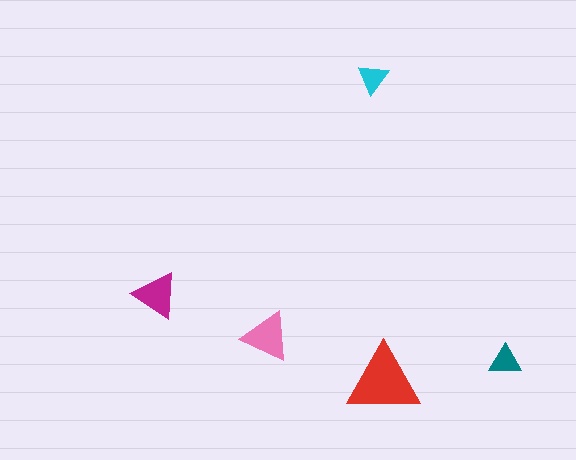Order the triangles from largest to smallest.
the red one, the pink one, the magenta one, the teal one, the cyan one.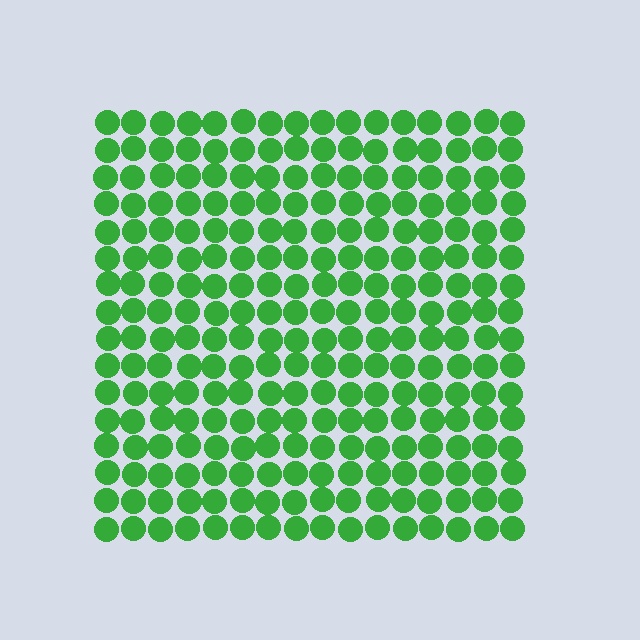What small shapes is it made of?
It is made of small circles.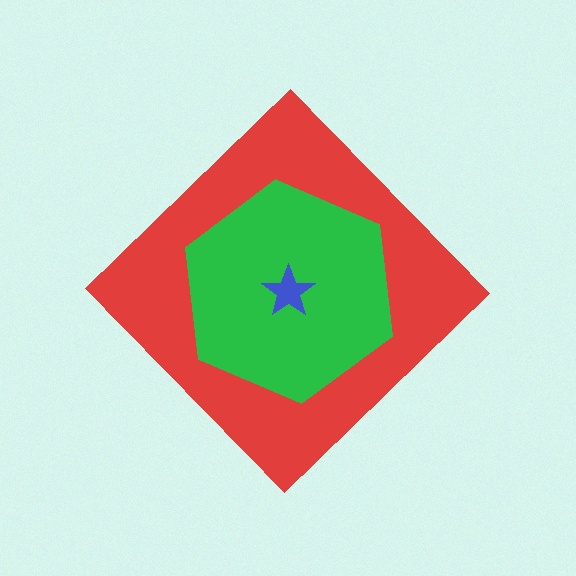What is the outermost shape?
The red diamond.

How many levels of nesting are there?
3.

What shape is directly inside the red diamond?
The green hexagon.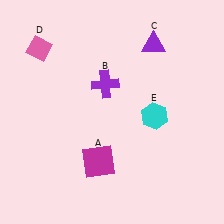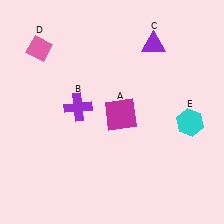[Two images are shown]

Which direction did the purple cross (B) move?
The purple cross (B) moved left.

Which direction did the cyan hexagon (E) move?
The cyan hexagon (E) moved right.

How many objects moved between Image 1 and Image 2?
3 objects moved between the two images.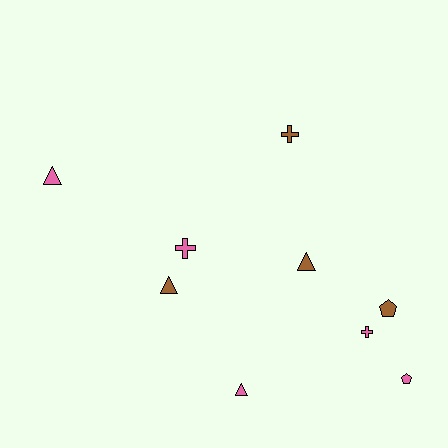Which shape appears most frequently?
Triangle, with 4 objects.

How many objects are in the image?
There are 9 objects.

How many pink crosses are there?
There are 2 pink crosses.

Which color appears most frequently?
Pink, with 5 objects.